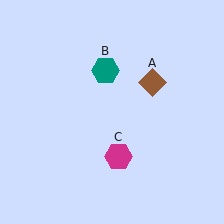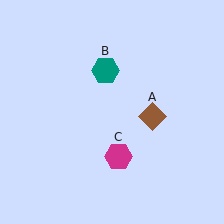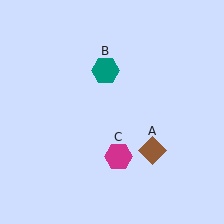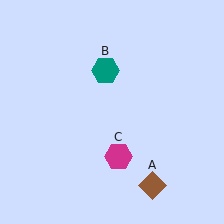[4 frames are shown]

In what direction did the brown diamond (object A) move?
The brown diamond (object A) moved down.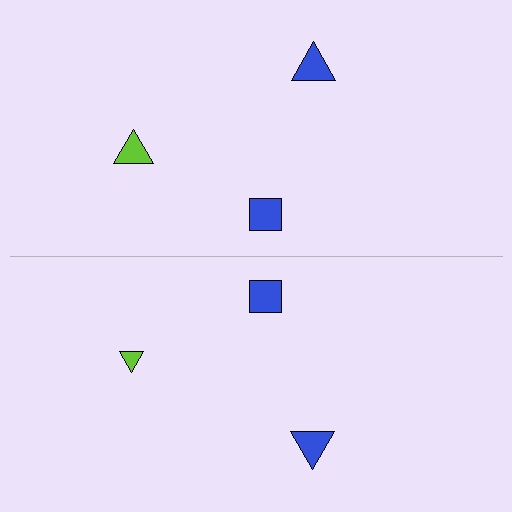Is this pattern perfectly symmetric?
No, the pattern is not perfectly symmetric. The lime triangle on the bottom side has a different size than its mirror counterpart.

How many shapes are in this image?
There are 6 shapes in this image.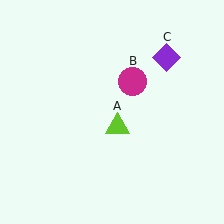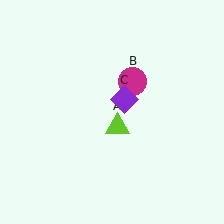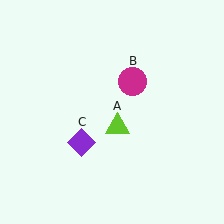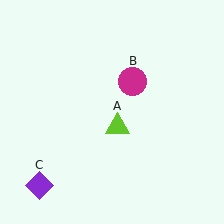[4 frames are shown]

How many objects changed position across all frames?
1 object changed position: purple diamond (object C).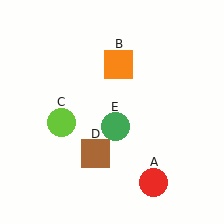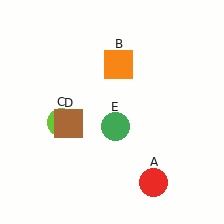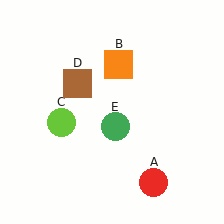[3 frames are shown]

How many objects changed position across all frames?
1 object changed position: brown square (object D).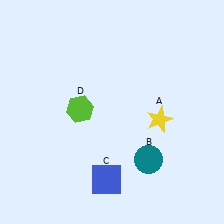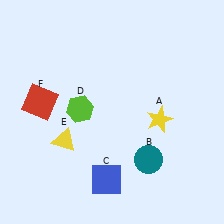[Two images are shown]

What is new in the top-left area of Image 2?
A red square (F) was added in the top-left area of Image 2.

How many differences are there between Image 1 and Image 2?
There are 2 differences between the two images.